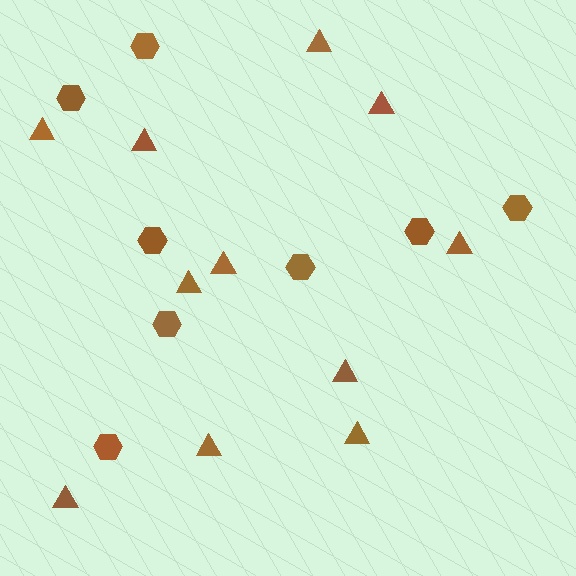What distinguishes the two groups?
There are 2 groups: one group of hexagons (8) and one group of triangles (11).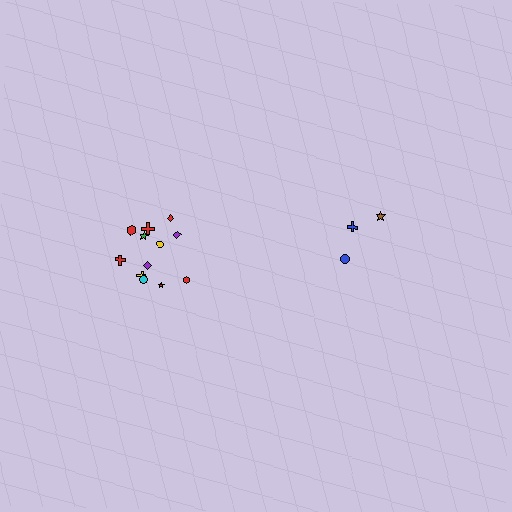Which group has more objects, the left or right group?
The left group.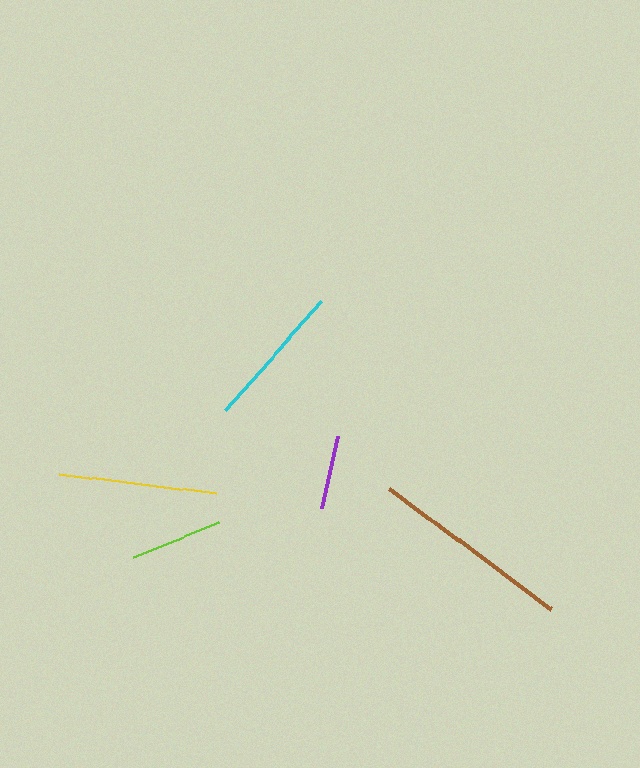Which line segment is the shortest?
The purple line is the shortest at approximately 73 pixels.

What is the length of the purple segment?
The purple segment is approximately 73 pixels long.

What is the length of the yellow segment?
The yellow segment is approximately 159 pixels long.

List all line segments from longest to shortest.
From longest to shortest: brown, yellow, cyan, lime, purple.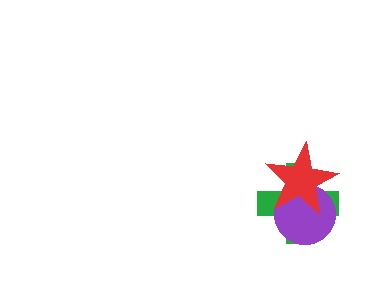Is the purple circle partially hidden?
Yes, it is partially covered by another shape.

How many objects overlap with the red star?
2 objects overlap with the red star.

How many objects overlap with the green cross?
2 objects overlap with the green cross.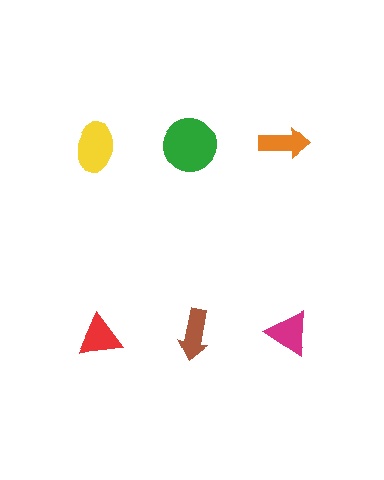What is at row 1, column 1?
A yellow ellipse.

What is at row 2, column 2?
A brown arrow.